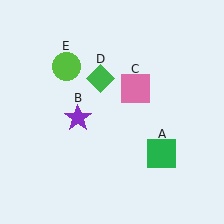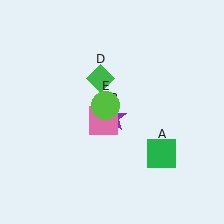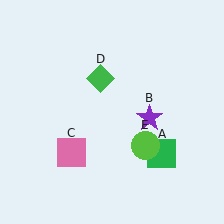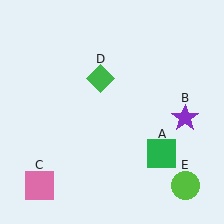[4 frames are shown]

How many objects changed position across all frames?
3 objects changed position: purple star (object B), pink square (object C), lime circle (object E).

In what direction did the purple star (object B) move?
The purple star (object B) moved right.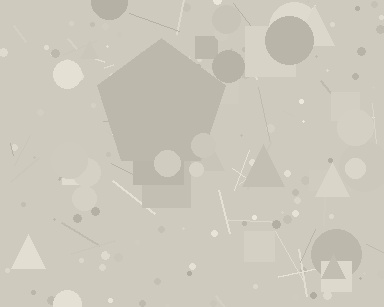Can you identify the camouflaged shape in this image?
The camouflaged shape is a pentagon.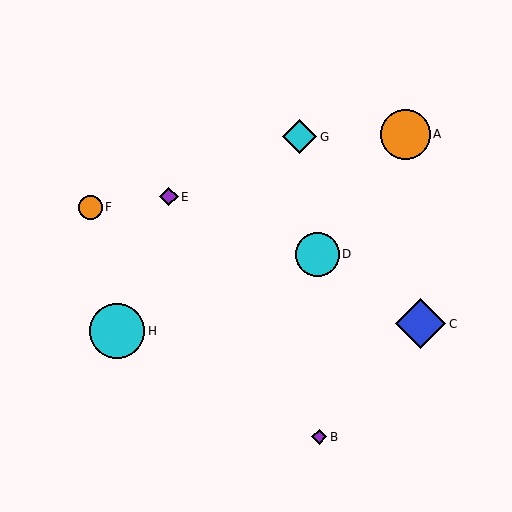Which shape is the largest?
The cyan circle (labeled H) is the largest.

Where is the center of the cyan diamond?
The center of the cyan diamond is at (300, 137).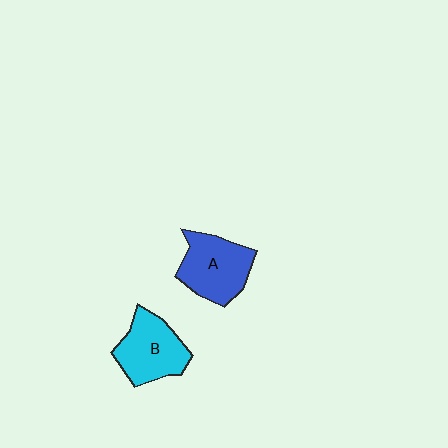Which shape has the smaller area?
Shape B (cyan).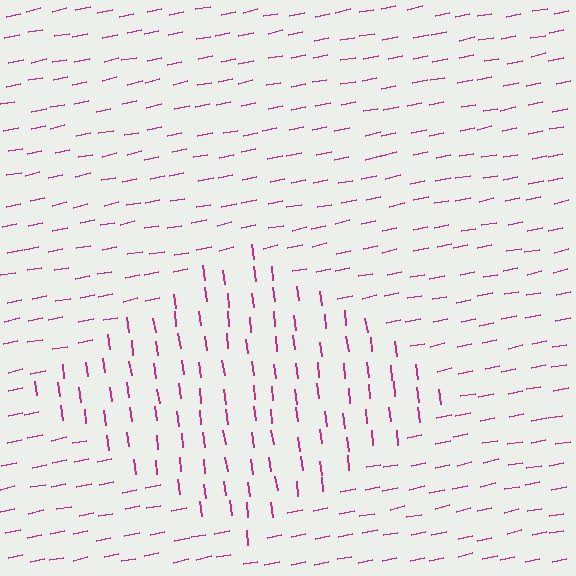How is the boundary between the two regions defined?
The boundary is defined purely by a change in line orientation (approximately 85 degrees difference). All lines are the same color and thickness.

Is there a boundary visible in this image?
Yes, there is a texture boundary formed by a change in line orientation.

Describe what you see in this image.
The image is filled with small magenta line segments. A diamond region in the image has lines oriented differently from the surrounding lines, creating a visible texture boundary.